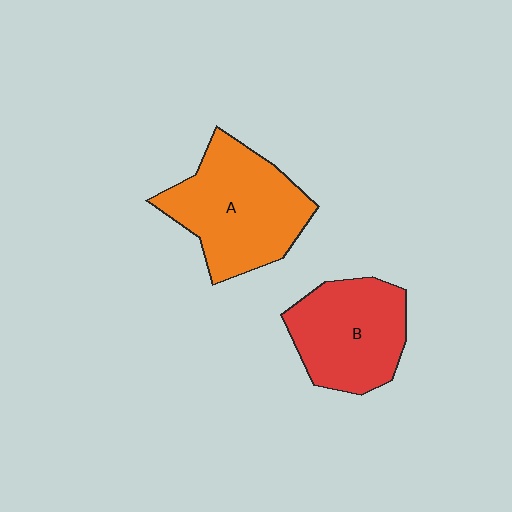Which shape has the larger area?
Shape A (orange).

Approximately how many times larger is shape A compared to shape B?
Approximately 1.2 times.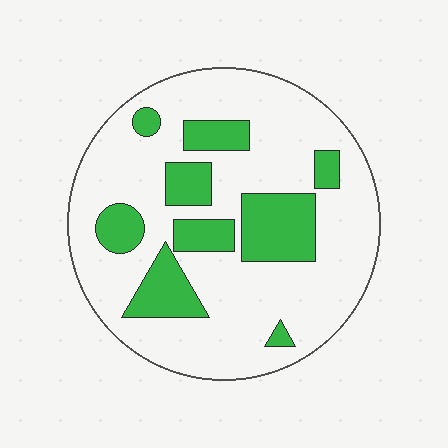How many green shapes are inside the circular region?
9.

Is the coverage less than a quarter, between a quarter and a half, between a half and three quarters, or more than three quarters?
Less than a quarter.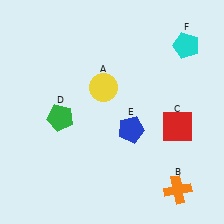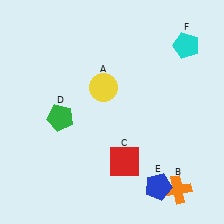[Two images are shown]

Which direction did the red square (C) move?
The red square (C) moved left.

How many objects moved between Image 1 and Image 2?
2 objects moved between the two images.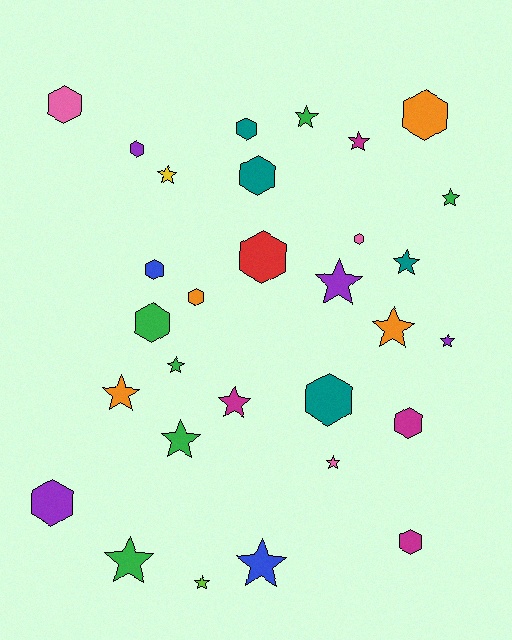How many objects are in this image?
There are 30 objects.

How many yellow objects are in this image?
There is 1 yellow object.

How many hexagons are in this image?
There are 14 hexagons.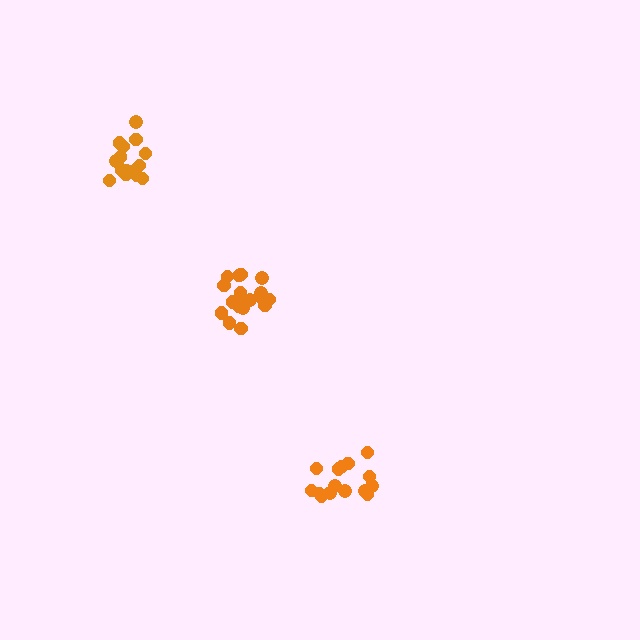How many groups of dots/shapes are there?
There are 3 groups.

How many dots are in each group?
Group 1: 15 dots, Group 2: 18 dots, Group 3: 15 dots (48 total).